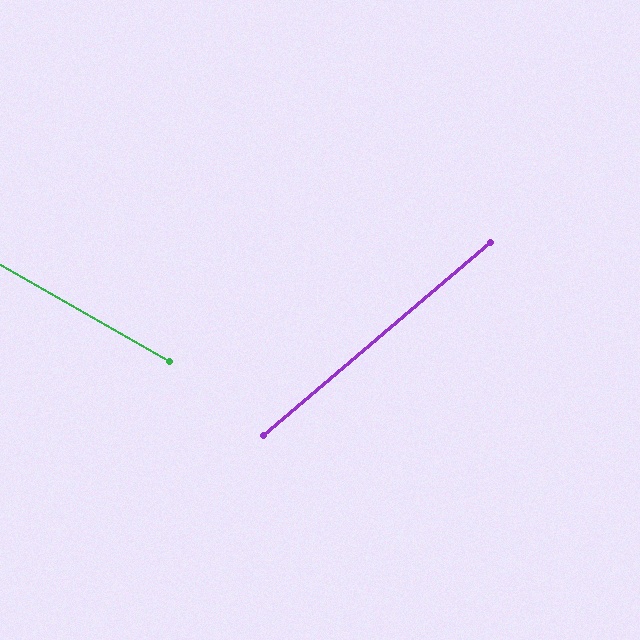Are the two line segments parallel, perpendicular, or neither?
Neither parallel nor perpendicular — they differ by about 70°.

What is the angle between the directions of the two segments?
Approximately 70 degrees.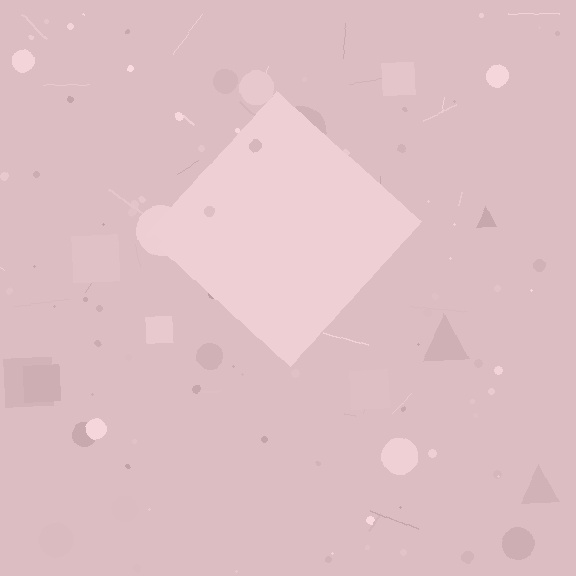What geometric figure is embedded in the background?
A diamond is embedded in the background.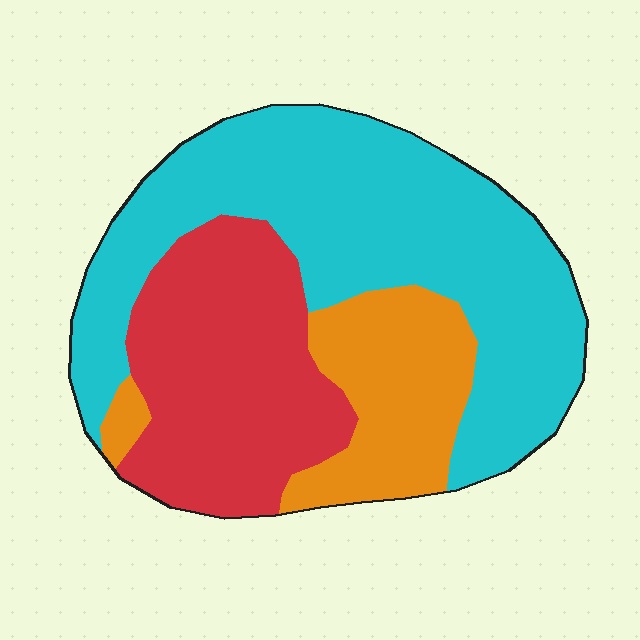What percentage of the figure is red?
Red covers roughly 30% of the figure.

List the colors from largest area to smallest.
From largest to smallest: cyan, red, orange.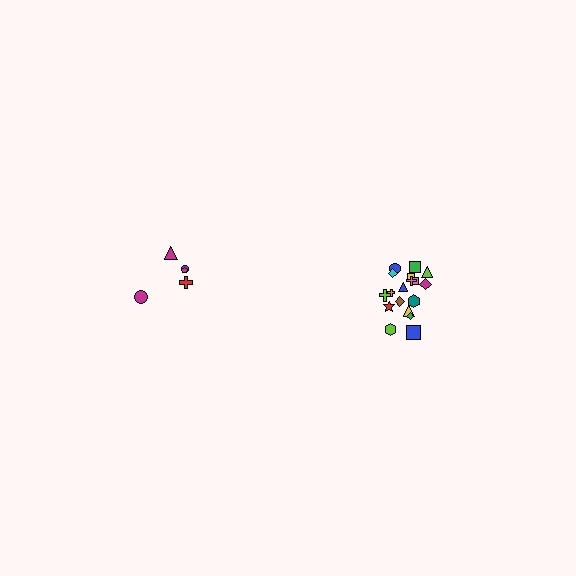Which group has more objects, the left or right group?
The right group.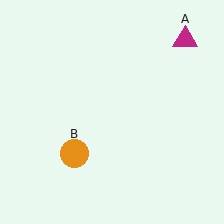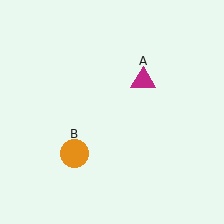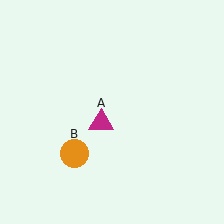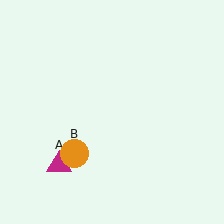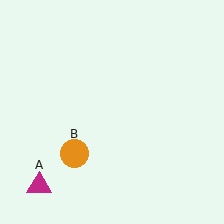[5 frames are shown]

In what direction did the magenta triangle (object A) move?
The magenta triangle (object A) moved down and to the left.